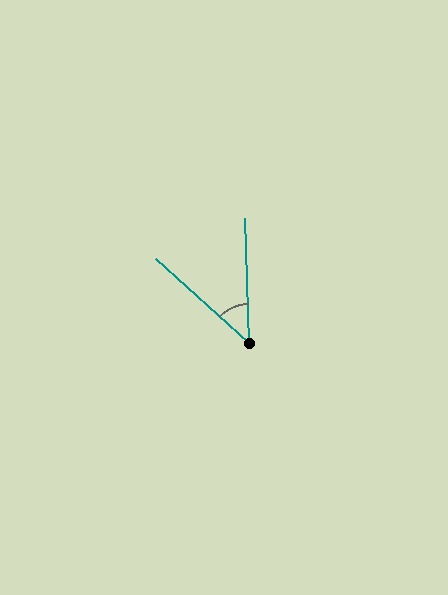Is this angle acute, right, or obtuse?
It is acute.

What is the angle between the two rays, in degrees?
Approximately 46 degrees.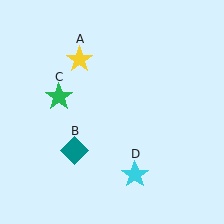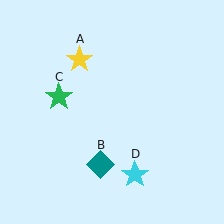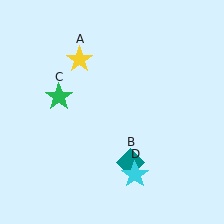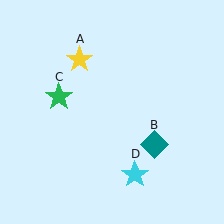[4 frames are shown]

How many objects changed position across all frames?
1 object changed position: teal diamond (object B).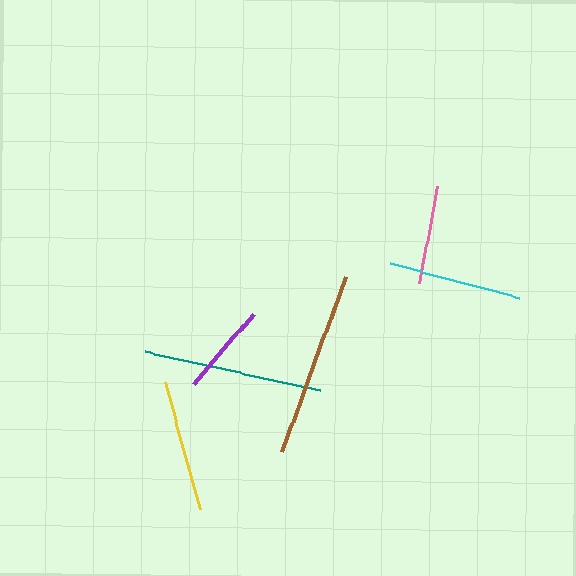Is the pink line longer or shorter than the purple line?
The pink line is longer than the purple line.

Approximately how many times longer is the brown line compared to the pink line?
The brown line is approximately 1.9 times the length of the pink line.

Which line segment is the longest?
The brown line is the longest at approximately 187 pixels.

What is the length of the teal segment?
The teal segment is approximately 178 pixels long.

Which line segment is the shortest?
The purple line is the shortest at approximately 92 pixels.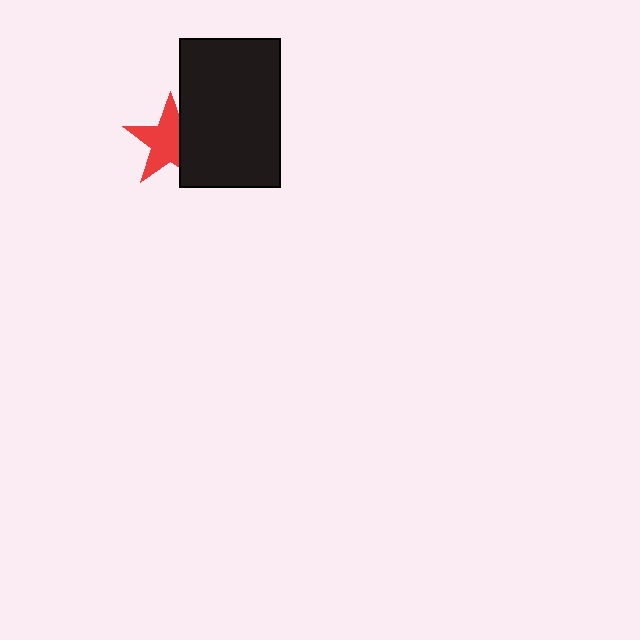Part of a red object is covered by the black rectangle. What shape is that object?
It is a star.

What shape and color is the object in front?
The object in front is a black rectangle.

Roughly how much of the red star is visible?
Most of it is visible (roughly 68%).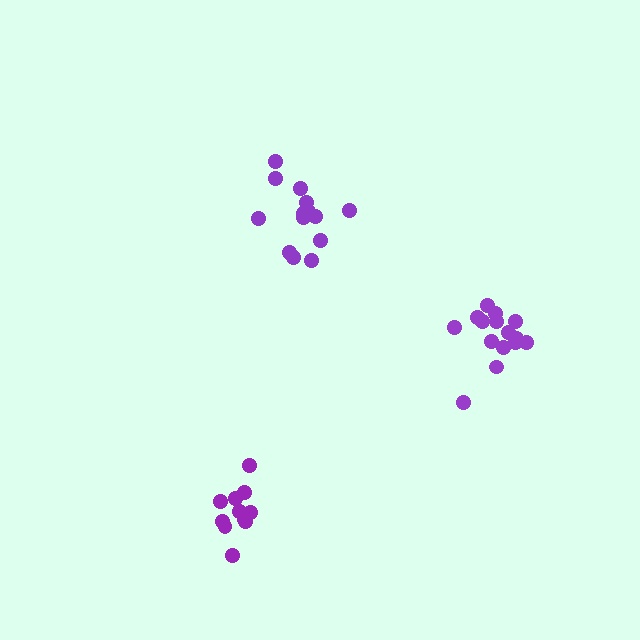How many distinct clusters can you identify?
There are 3 distinct clusters.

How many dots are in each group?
Group 1: 14 dots, Group 2: 16 dots, Group 3: 11 dots (41 total).